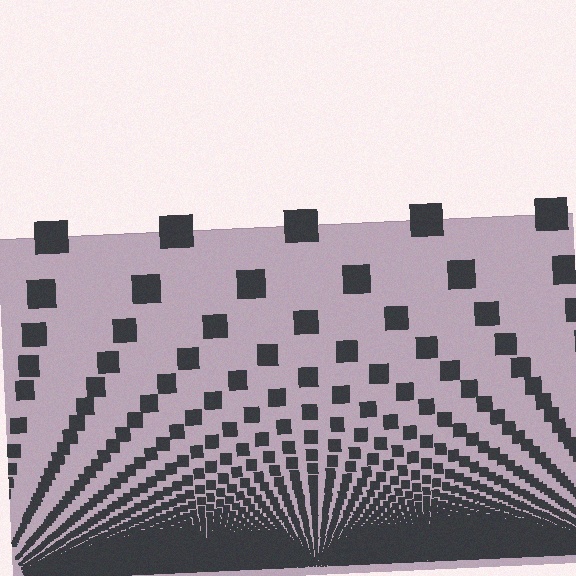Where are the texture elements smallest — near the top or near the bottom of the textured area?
Near the bottom.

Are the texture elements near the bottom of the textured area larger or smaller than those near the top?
Smaller. The gradient is inverted — elements near the bottom are smaller and denser.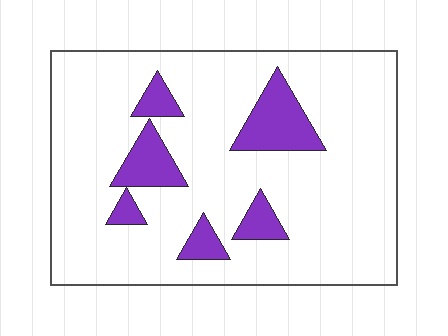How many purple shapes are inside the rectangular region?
6.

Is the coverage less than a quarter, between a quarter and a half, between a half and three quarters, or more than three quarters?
Less than a quarter.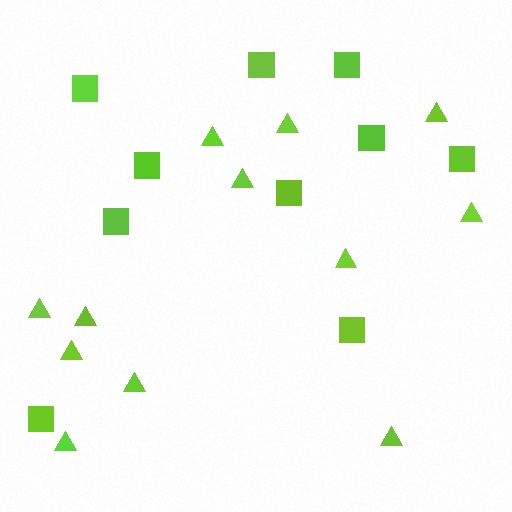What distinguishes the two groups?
There are 2 groups: one group of triangles (12) and one group of squares (10).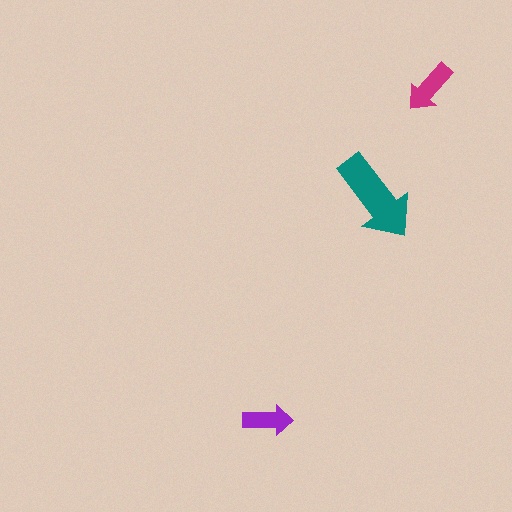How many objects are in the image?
There are 3 objects in the image.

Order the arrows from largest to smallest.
the teal one, the magenta one, the purple one.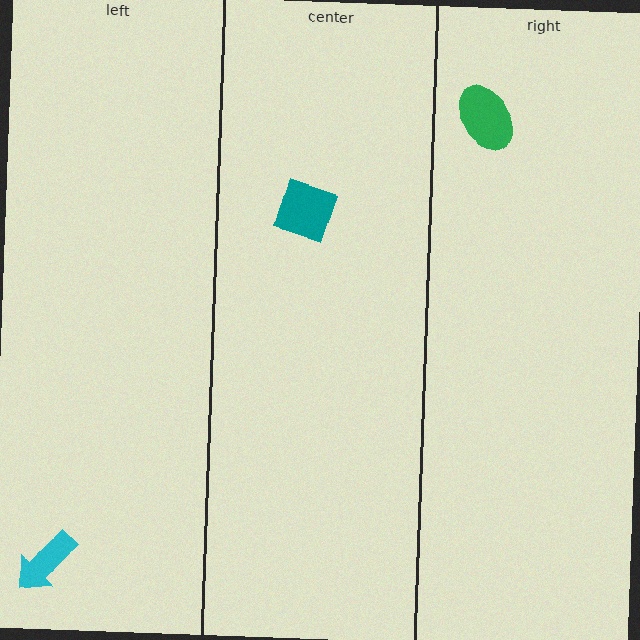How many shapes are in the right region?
1.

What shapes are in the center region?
The teal diamond.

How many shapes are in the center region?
1.